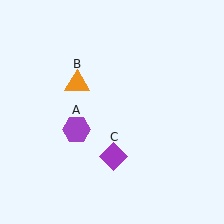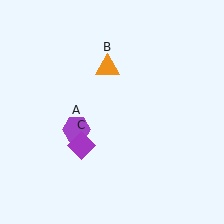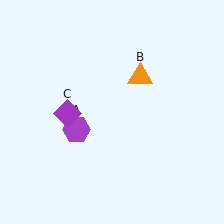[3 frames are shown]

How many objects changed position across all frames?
2 objects changed position: orange triangle (object B), purple diamond (object C).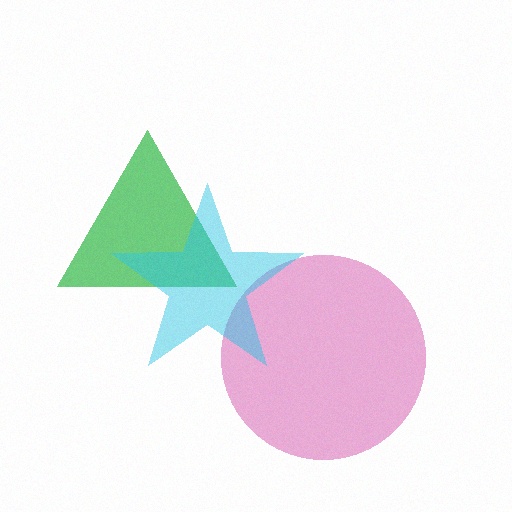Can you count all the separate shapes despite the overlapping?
Yes, there are 3 separate shapes.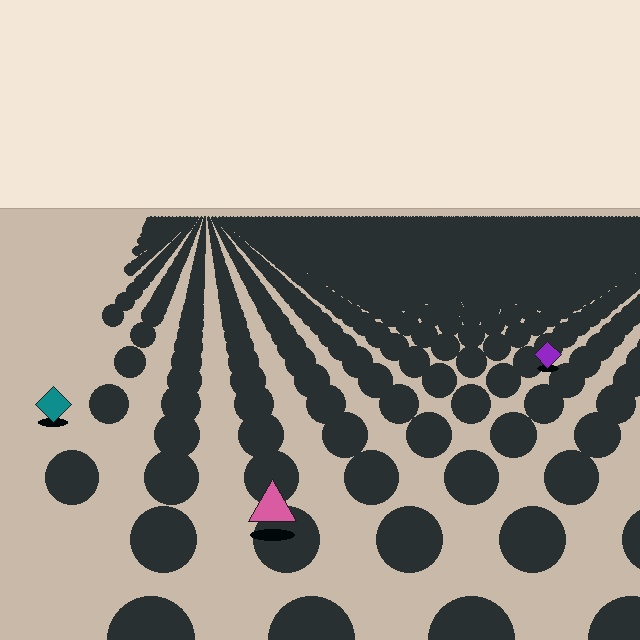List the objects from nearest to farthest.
From nearest to farthest: the pink triangle, the teal diamond, the purple diamond.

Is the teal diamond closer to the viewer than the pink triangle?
No. The pink triangle is closer — you can tell from the texture gradient: the ground texture is coarser near it.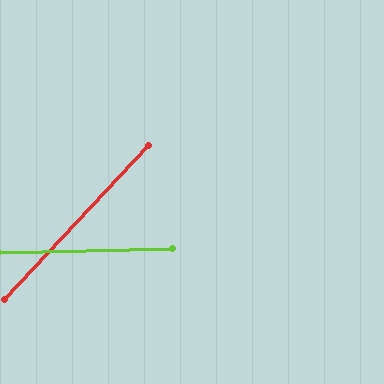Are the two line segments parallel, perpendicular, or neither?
Neither parallel nor perpendicular — they differ by about 46°.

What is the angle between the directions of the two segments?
Approximately 46 degrees.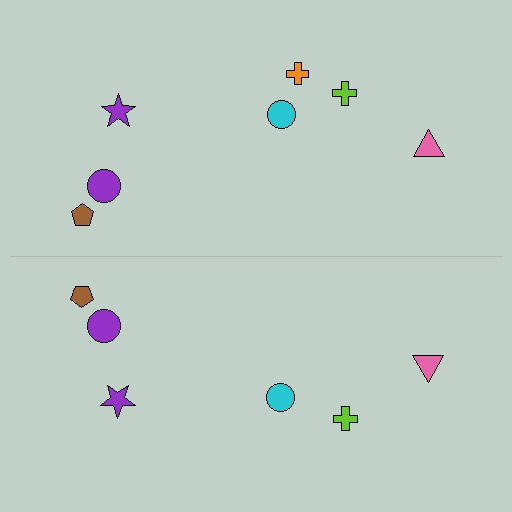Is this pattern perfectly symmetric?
No, the pattern is not perfectly symmetric. A orange cross is missing from the bottom side.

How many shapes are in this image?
There are 13 shapes in this image.